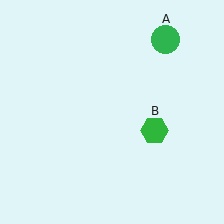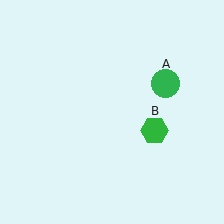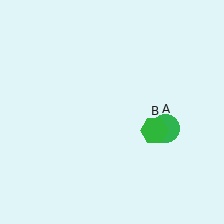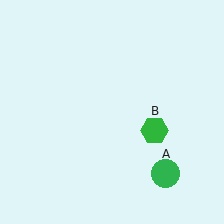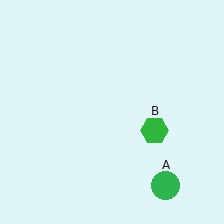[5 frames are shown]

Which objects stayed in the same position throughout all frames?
Green hexagon (object B) remained stationary.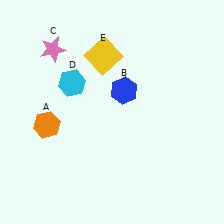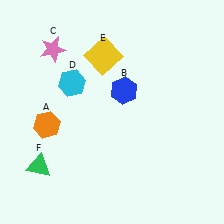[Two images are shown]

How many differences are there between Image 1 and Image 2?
There is 1 difference between the two images.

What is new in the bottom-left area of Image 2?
A green triangle (F) was added in the bottom-left area of Image 2.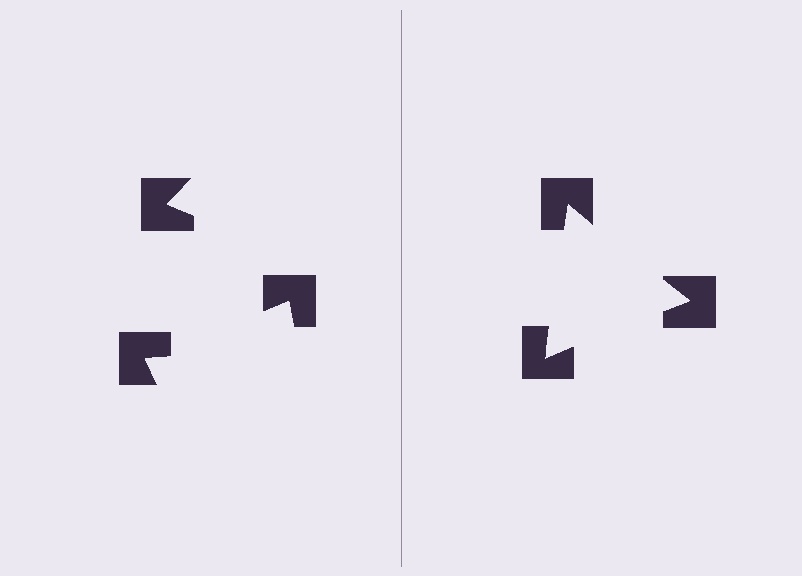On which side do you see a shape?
An illusory triangle appears on the right side. On the left side the wedge cuts are rotated, so no coherent shape forms.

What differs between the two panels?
The notched squares are positioned identically on both sides; only the wedge orientations differ. On the right they align to a triangle; on the left they are misaligned.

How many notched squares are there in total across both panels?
6 — 3 on each side.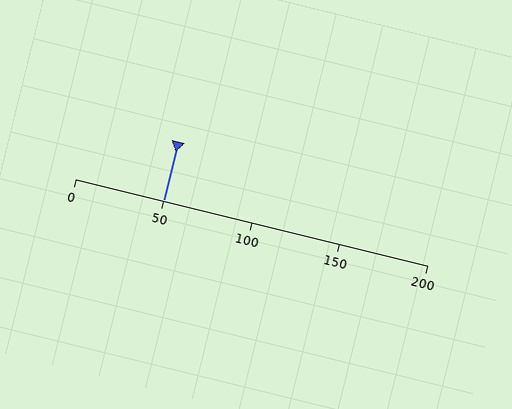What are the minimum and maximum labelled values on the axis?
The axis runs from 0 to 200.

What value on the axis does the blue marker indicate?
The marker indicates approximately 50.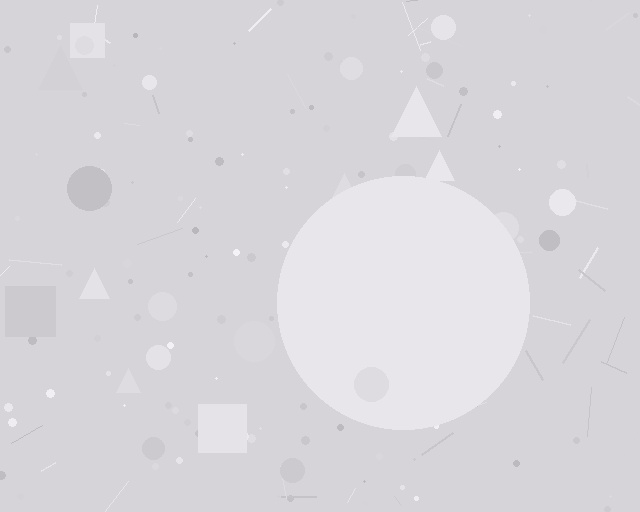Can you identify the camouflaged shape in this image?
The camouflaged shape is a circle.